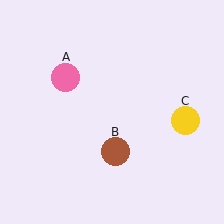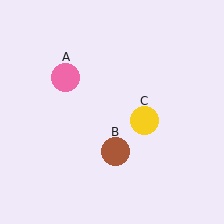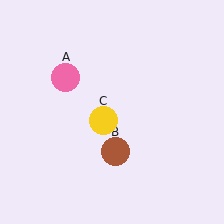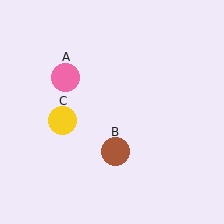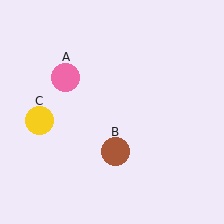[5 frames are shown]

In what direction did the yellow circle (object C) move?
The yellow circle (object C) moved left.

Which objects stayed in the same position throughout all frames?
Pink circle (object A) and brown circle (object B) remained stationary.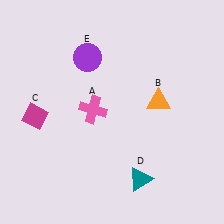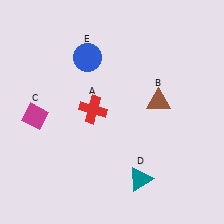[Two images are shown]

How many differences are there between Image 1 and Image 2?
There are 3 differences between the two images.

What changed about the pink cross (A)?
In Image 1, A is pink. In Image 2, it changed to red.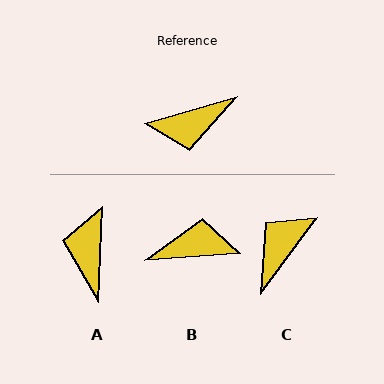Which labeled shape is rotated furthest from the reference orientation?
B, about 168 degrees away.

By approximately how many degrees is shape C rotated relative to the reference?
Approximately 143 degrees clockwise.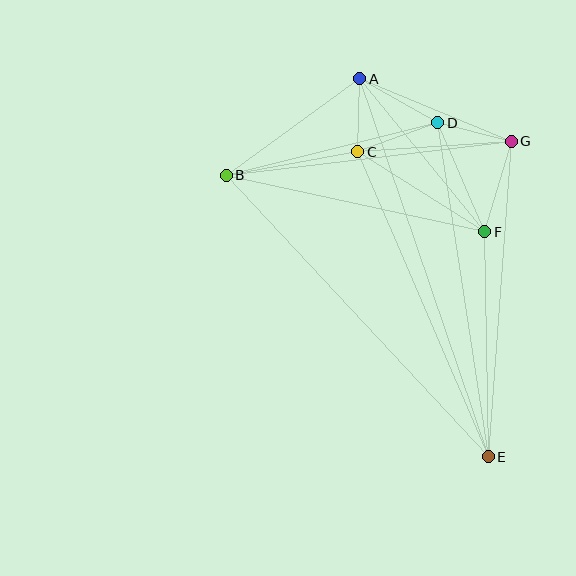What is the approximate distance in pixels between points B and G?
The distance between B and G is approximately 287 pixels.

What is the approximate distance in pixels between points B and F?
The distance between B and F is approximately 265 pixels.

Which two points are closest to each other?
Points A and C are closest to each other.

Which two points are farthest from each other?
Points A and E are farthest from each other.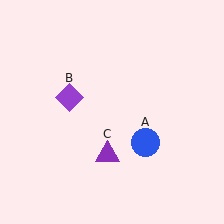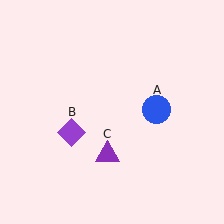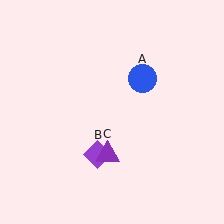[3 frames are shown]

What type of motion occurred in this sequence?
The blue circle (object A), purple diamond (object B) rotated counterclockwise around the center of the scene.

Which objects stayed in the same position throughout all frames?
Purple triangle (object C) remained stationary.